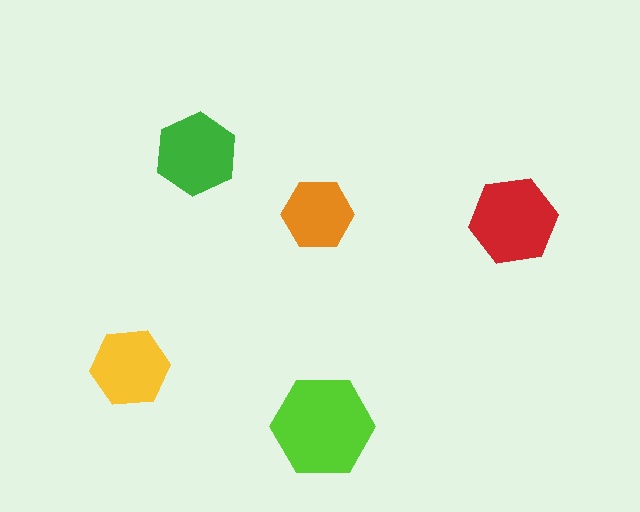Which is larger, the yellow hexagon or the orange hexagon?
The yellow one.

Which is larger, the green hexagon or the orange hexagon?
The green one.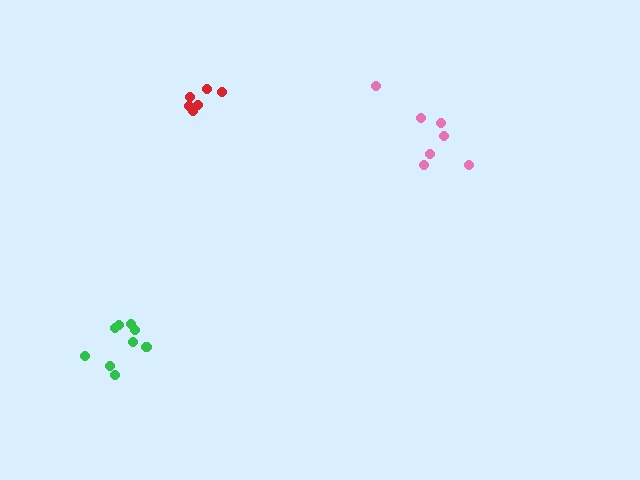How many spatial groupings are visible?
There are 3 spatial groupings.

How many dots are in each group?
Group 1: 6 dots, Group 2: 9 dots, Group 3: 7 dots (22 total).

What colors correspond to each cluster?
The clusters are colored: red, green, pink.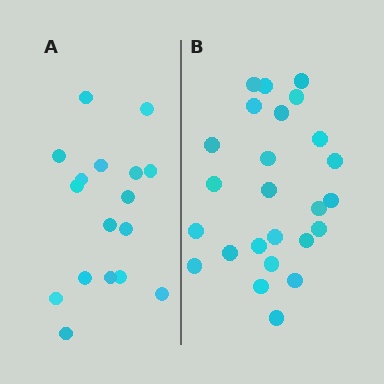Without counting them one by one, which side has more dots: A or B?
Region B (the right region) has more dots.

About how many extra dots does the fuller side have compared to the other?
Region B has roughly 8 or so more dots than region A.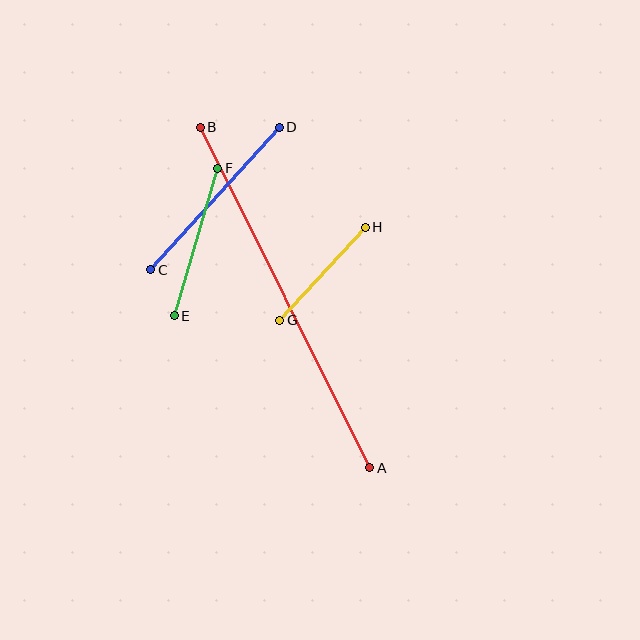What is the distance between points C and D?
The distance is approximately 192 pixels.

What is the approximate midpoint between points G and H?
The midpoint is at approximately (323, 274) pixels.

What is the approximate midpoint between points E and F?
The midpoint is at approximately (196, 242) pixels.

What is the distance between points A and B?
The distance is approximately 380 pixels.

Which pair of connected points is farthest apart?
Points A and B are farthest apart.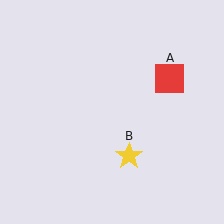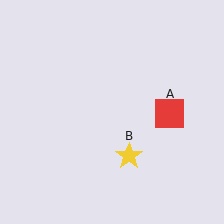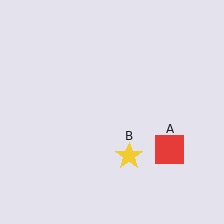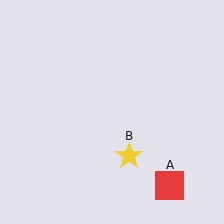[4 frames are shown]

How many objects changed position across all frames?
1 object changed position: red square (object A).